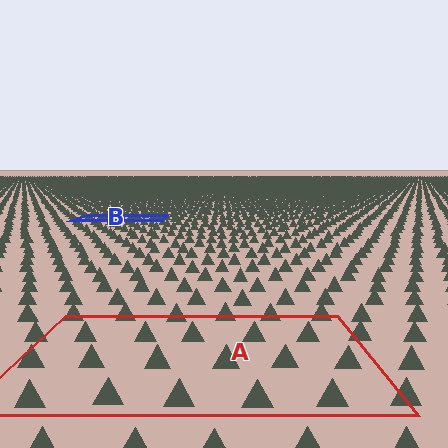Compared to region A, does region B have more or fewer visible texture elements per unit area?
Region B has more texture elements per unit area — they are packed more densely because it is farther away.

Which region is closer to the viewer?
Region A is closer. The texture elements there are larger and more spread out.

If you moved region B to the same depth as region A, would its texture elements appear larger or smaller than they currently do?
They would appear larger. At a closer depth, the same texture elements are projected at a bigger on-screen size.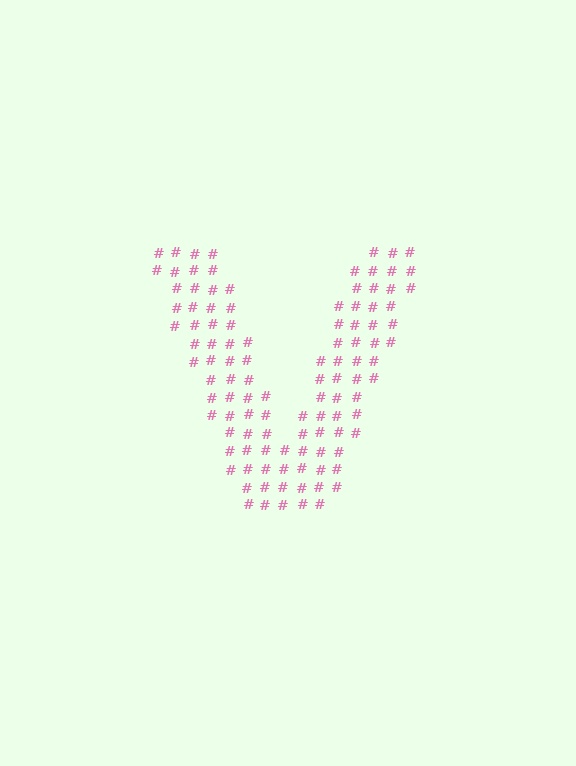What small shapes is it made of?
It is made of small hash symbols.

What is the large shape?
The large shape is the letter V.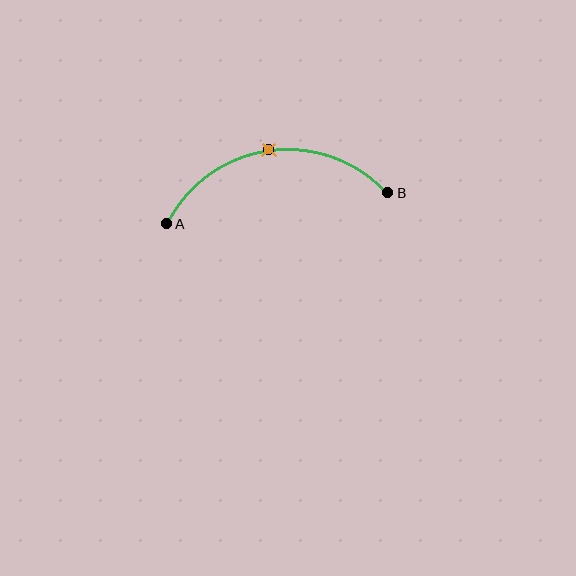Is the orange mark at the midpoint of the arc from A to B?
Yes. The orange mark lies on the arc at equal arc-length from both A and B — it is the arc midpoint.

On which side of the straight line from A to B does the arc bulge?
The arc bulges above the straight line connecting A and B.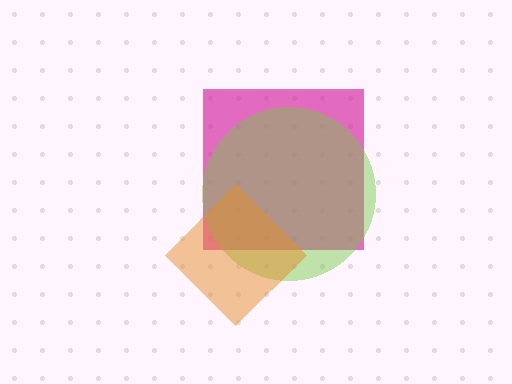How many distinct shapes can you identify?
There are 3 distinct shapes: a magenta square, a lime circle, an orange diamond.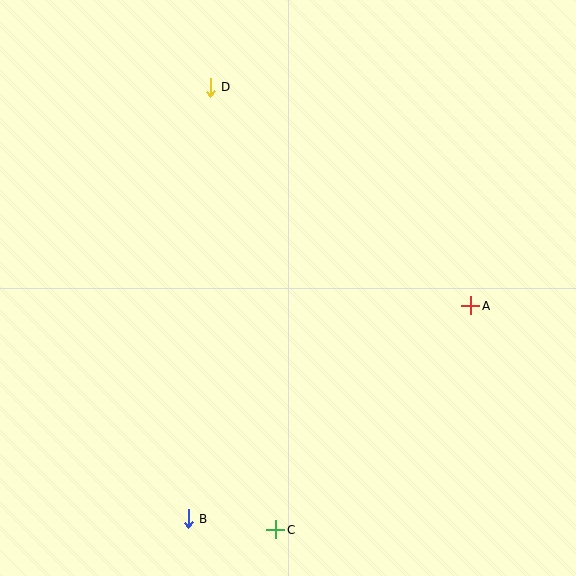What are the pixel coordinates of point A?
Point A is at (471, 306).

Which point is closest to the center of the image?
Point A at (471, 306) is closest to the center.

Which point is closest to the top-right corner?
Point A is closest to the top-right corner.